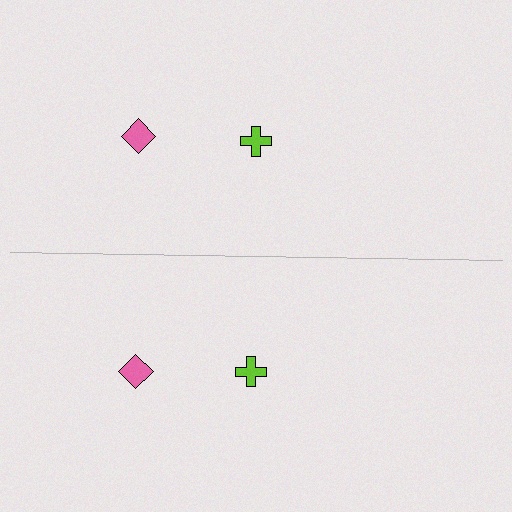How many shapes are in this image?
There are 4 shapes in this image.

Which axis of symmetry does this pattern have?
The pattern has a horizontal axis of symmetry running through the center of the image.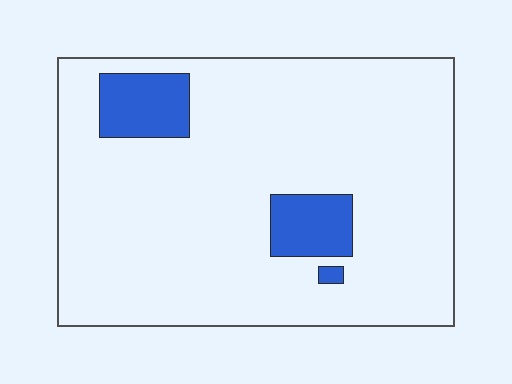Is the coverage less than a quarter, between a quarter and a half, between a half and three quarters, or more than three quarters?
Less than a quarter.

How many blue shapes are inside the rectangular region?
3.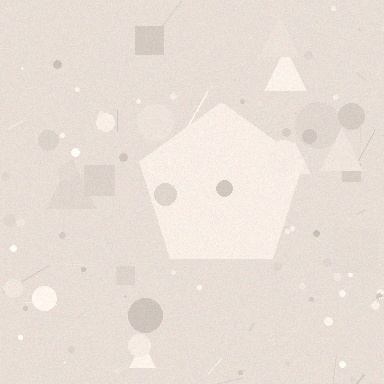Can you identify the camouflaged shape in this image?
The camouflaged shape is a pentagon.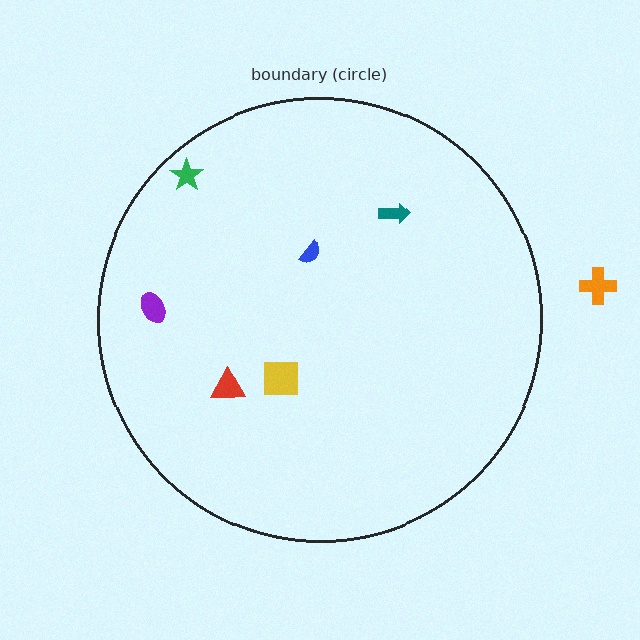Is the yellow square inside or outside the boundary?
Inside.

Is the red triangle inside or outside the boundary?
Inside.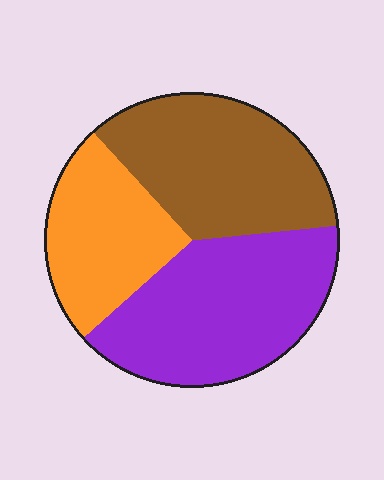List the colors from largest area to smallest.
From largest to smallest: purple, brown, orange.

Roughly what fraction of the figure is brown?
Brown takes up about one third (1/3) of the figure.